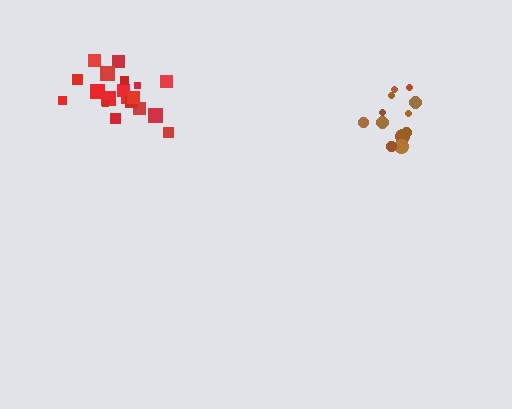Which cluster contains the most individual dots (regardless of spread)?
Red (19).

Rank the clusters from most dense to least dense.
red, brown.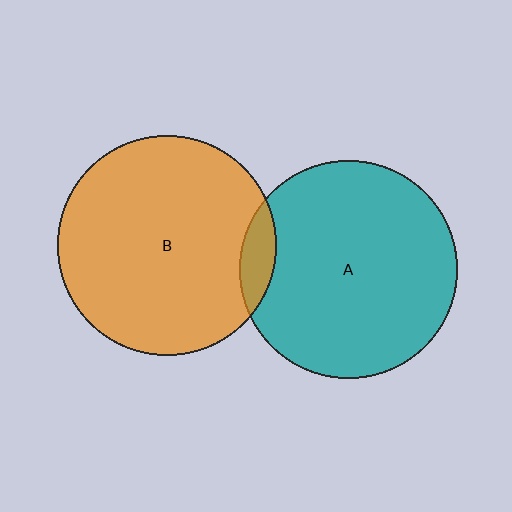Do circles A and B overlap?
Yes.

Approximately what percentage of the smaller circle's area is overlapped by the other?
Approximately 10%.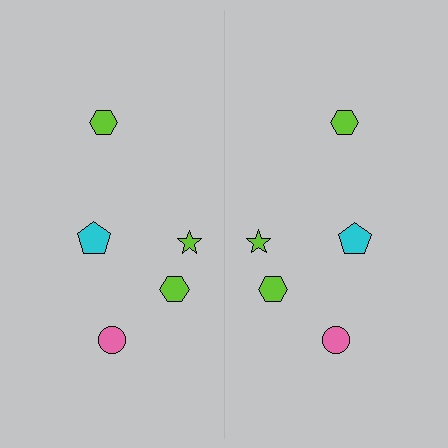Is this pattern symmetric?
Yes, this pattern has bilateral (reflection) symmetry.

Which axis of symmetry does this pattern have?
The pattern has a vertical axis of symmetry running through the center of the image.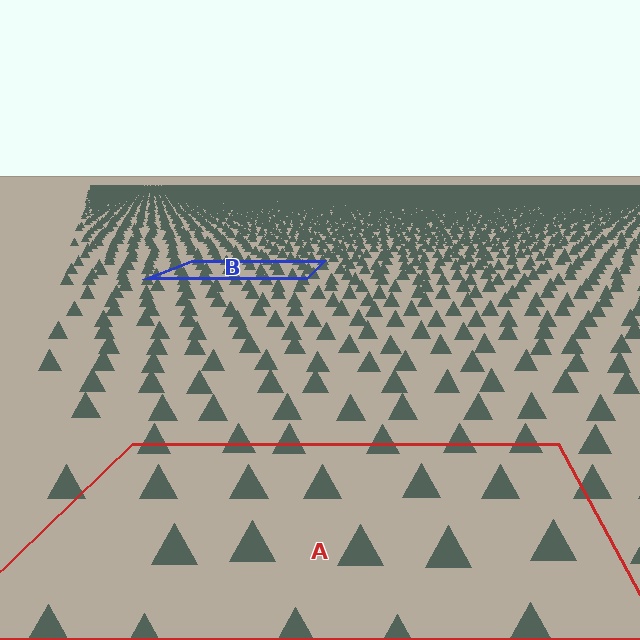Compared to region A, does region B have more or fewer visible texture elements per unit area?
Region B has more texture elements per unit area — they are packed more densely because it is farther away.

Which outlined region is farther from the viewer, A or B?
Region B is farther from the viewer — the texture elements inside it appear smaller and more densely packed.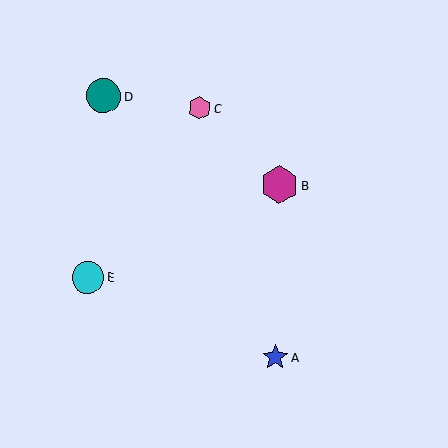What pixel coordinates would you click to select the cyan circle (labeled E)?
Click at (88, 277) to select the cyan circle E.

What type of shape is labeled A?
Shape A is a blue star.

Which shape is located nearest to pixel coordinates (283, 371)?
The blue star (labeled A) at (276, 357) is nearest to that location.